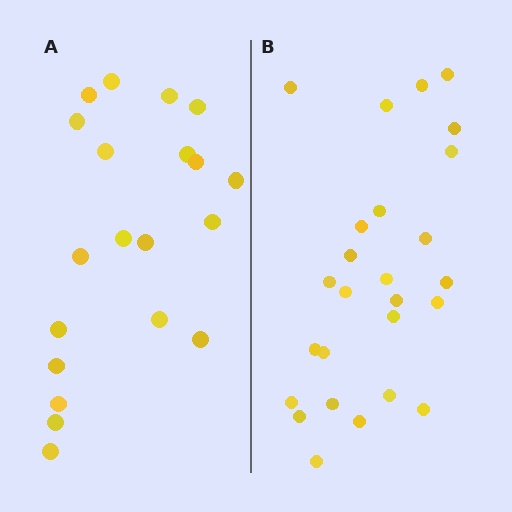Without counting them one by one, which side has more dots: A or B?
Region B (the right region) has more dots.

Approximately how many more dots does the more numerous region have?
Region B has about 6 more dots than region A.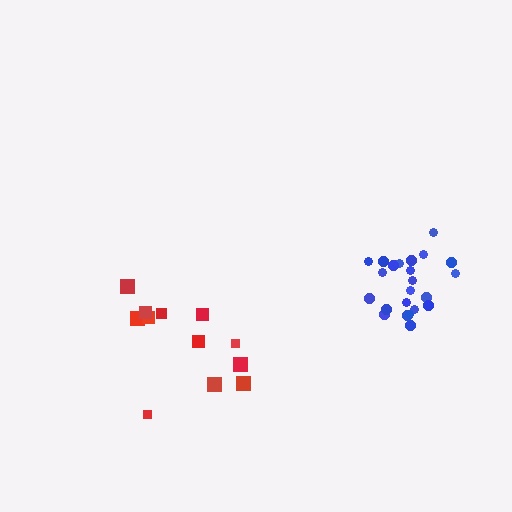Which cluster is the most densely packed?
Blue.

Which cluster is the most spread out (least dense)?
Red.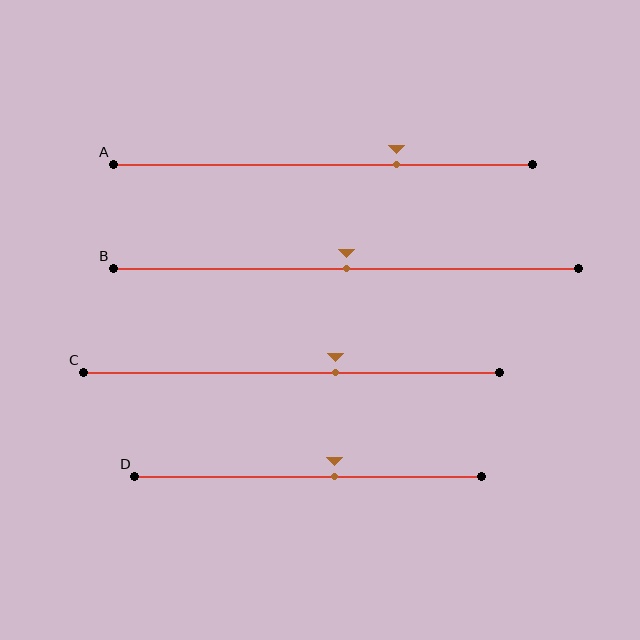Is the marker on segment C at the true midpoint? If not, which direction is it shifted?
No, the marker on segment C is shifted to the right by about 11% of the segment length.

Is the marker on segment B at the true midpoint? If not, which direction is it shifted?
Yes, the marker on segment B is at the true midpoint.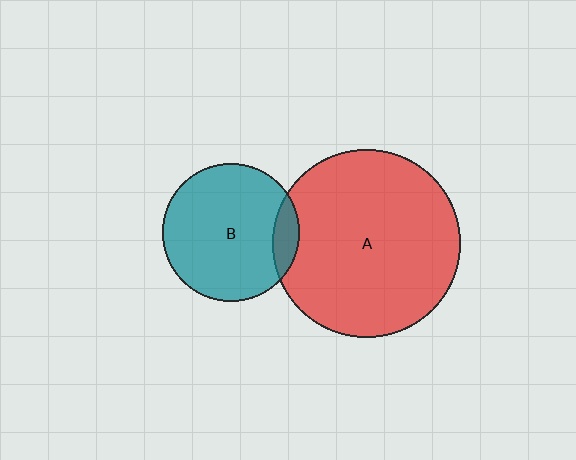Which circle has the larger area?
Circle A (red).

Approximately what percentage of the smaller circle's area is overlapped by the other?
Approximately 10%.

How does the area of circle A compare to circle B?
Approximately 1.9 times.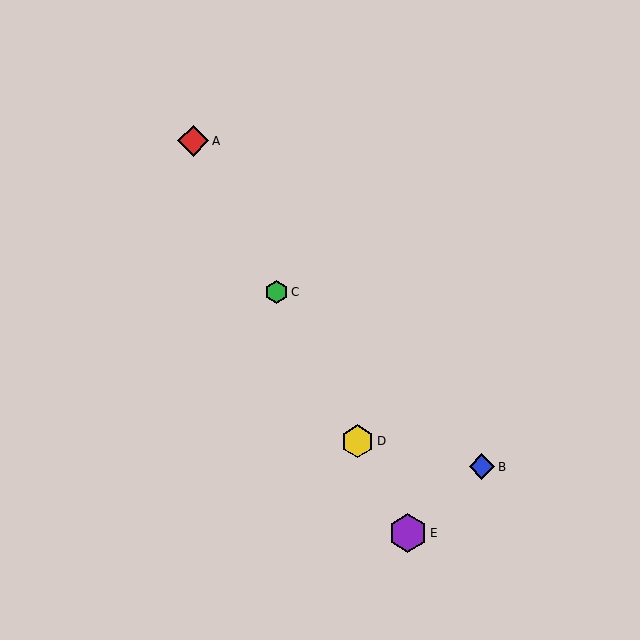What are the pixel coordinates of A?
Object A is at (193, 141).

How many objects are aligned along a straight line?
4 objects (A, C, D, E) are aligned along a straight line.